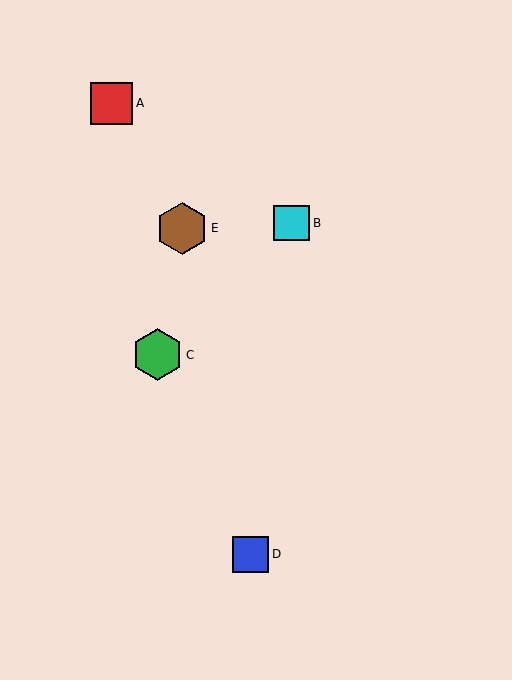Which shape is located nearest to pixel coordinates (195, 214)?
The brown hexagon (labeled E) at (182, 228) is nearest to that location.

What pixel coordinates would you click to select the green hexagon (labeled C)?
Click at (157, 355) to select the green hexagon C.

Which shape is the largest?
The brown hexagon (labeled E) is the largest.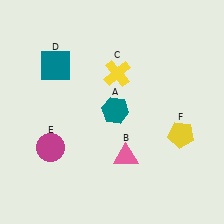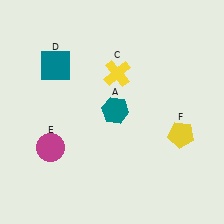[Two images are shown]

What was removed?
The pink triangle (B) was removed in Image 2.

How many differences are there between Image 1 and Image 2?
There is 1 difference between the two images.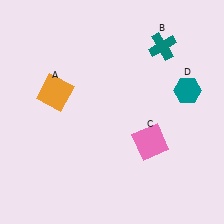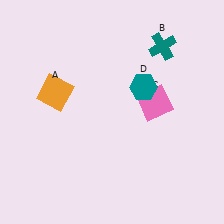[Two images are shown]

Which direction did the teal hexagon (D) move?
The teal hexagon (D) moved left.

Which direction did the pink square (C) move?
The pink square (C) moved up.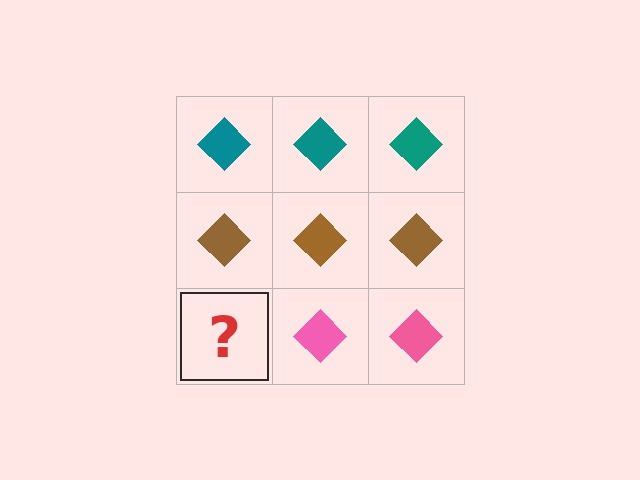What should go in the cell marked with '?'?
The missing cell should contain a pink diamond.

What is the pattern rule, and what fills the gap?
The rule is that each row has a consistent color. The gap should be filled with a pink diamond.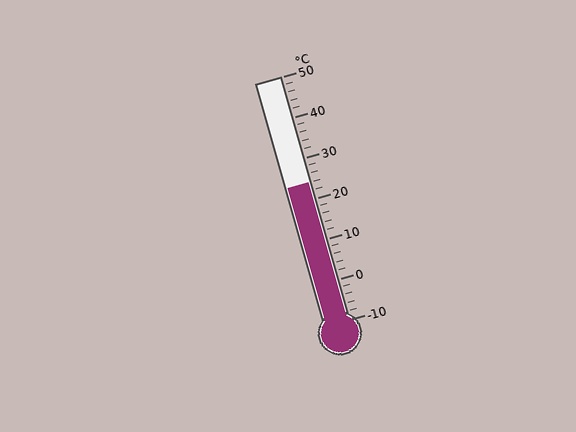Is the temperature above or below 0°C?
The temperature is above 0°C.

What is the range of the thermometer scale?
The thermometer scale ranges from -10°C to 50°C.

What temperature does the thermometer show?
The thermometer shows approximately 24°C.